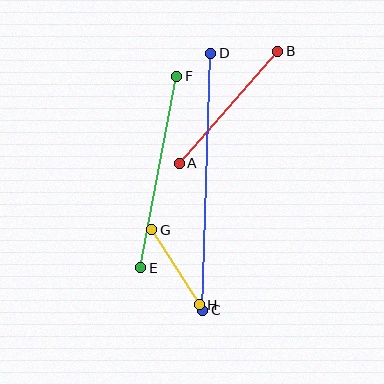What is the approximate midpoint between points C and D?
The midpoint is at approximately (207, 182) pixels.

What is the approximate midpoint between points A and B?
The midpoint is at approximately (229, 107) pixels.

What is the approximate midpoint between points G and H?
The midpoint is at approximately (176, 267) pixels.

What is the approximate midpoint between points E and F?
The midpoint is at approximately (159, 172) pixels.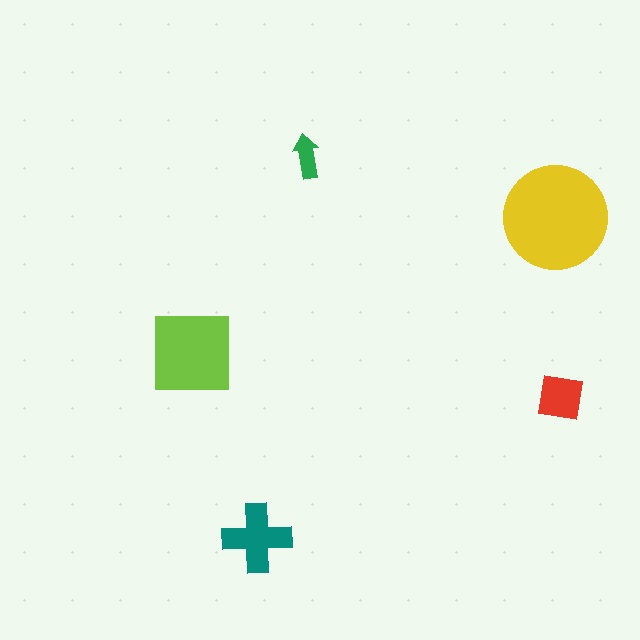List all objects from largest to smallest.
The yellow circle, the lime square, the teal cross, the red square, the green arrow.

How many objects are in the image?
There are 5 objects in the image.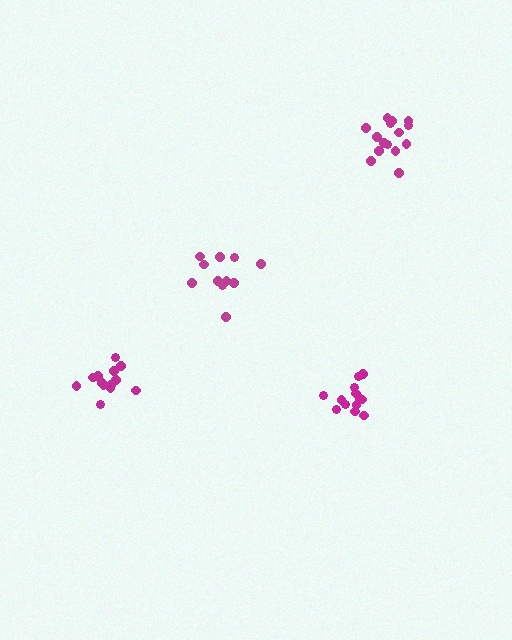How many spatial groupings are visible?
There are 4 spatial groupings.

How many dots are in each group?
Group 1: 13 dots, Group 2: 15 dots, Group 3: 13 dots, Group 4: 11 dots (52 total).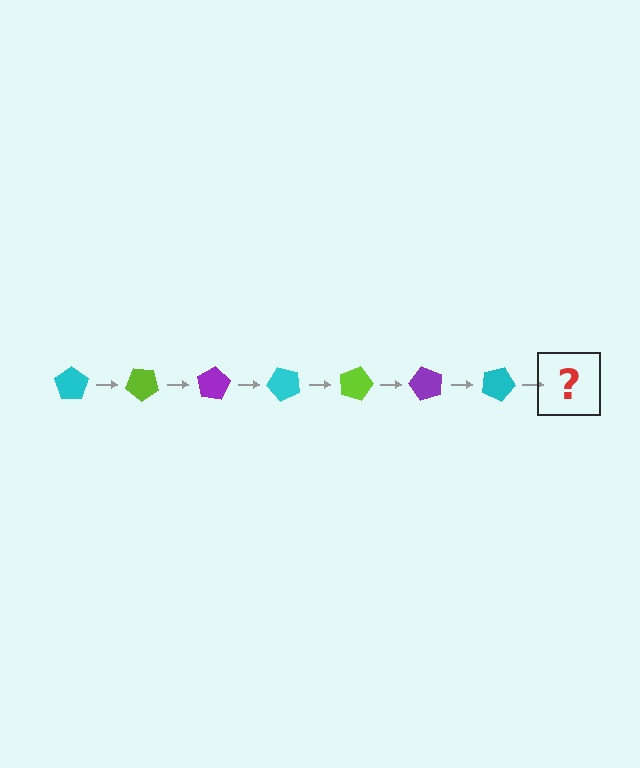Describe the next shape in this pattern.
It should be a lime pentagon, rotated 280 degrees from the start.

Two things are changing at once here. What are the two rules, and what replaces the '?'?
The two rules are that it rotates 40 degrees each step and the color cycles through cyan, lime, and purple. The '?' should be a lime pentagon, rotated 280 degrees from the start.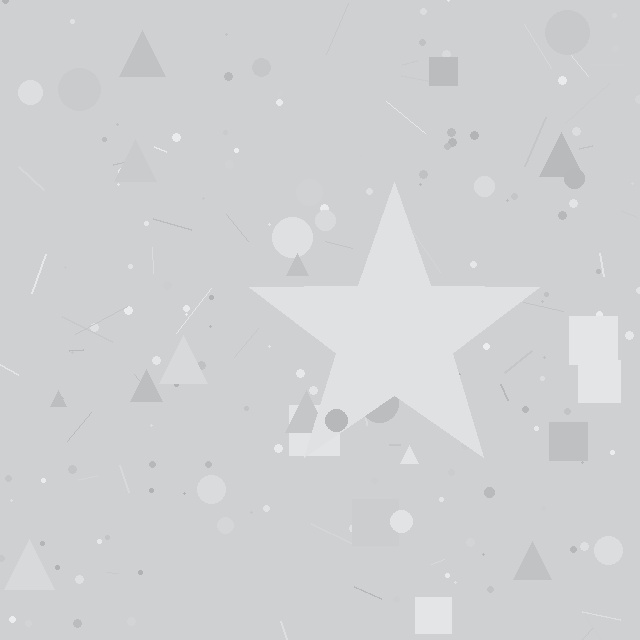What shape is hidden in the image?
A star is hidden in the image.